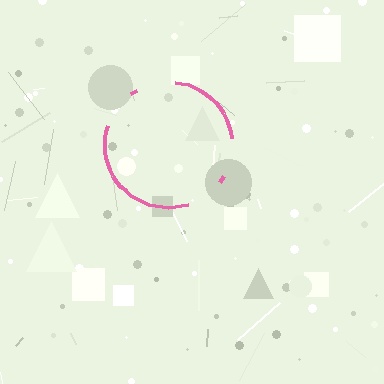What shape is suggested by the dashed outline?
The dashed outline suggests a circle.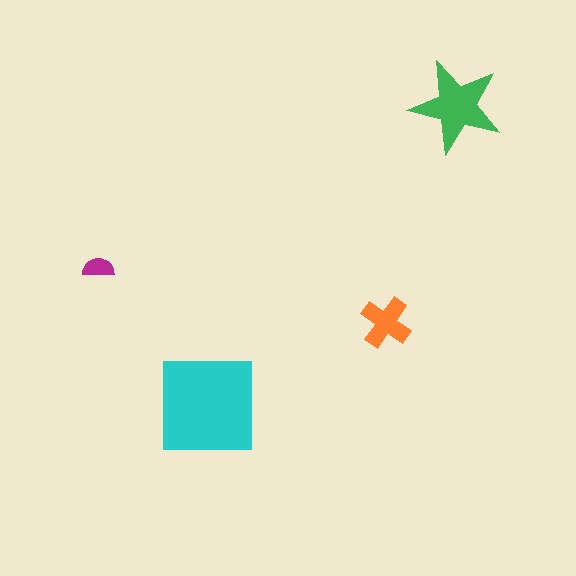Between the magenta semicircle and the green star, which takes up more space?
The green star.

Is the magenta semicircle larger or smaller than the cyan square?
Smaller.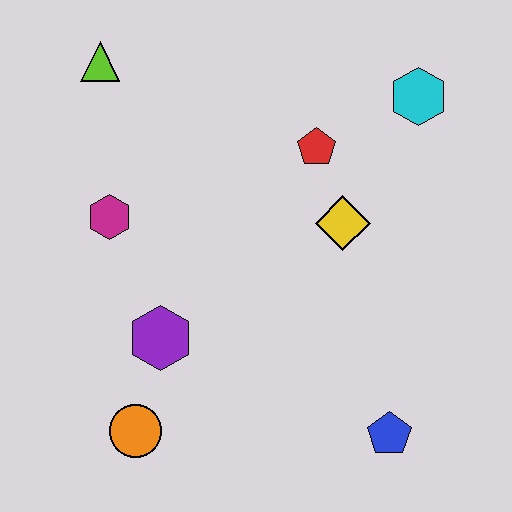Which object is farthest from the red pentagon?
The orange circle is farthest from the red pentagon.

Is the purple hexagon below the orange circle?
No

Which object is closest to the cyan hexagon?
The red pentagon is closest to the cyan hexagon.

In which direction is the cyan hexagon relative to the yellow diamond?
The cyan hexagon is above the yellow diamond.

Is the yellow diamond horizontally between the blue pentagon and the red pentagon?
Yes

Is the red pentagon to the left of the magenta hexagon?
No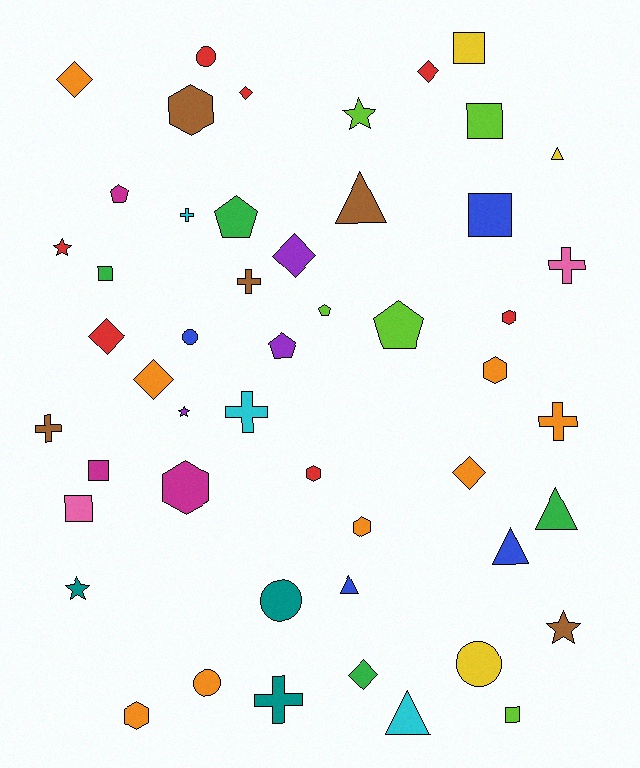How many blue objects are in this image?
There are 4 blue objects.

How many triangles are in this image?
There are 6 triangles.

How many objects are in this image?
There are 50 objects.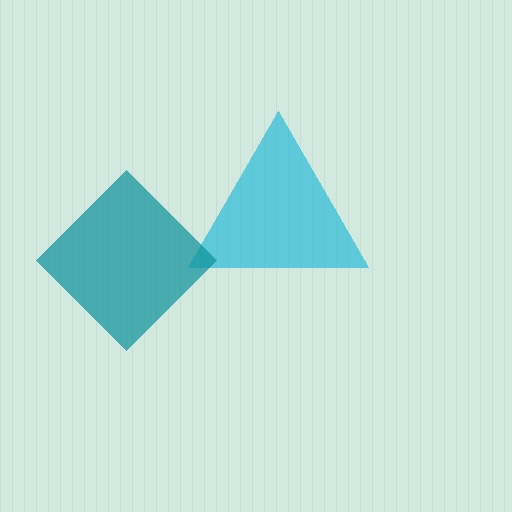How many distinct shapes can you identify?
There are 2 distinct shapes: a cyan triangle, a teal diamond.